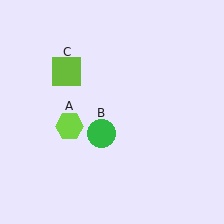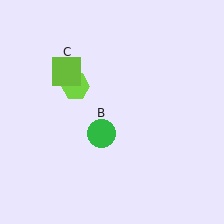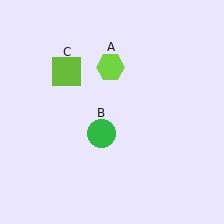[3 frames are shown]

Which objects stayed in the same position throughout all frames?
Green circle (object B) and lime square (object C) remained stationary.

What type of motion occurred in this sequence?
The lime hexagon (object A) rotated clockwise around the center of the scene.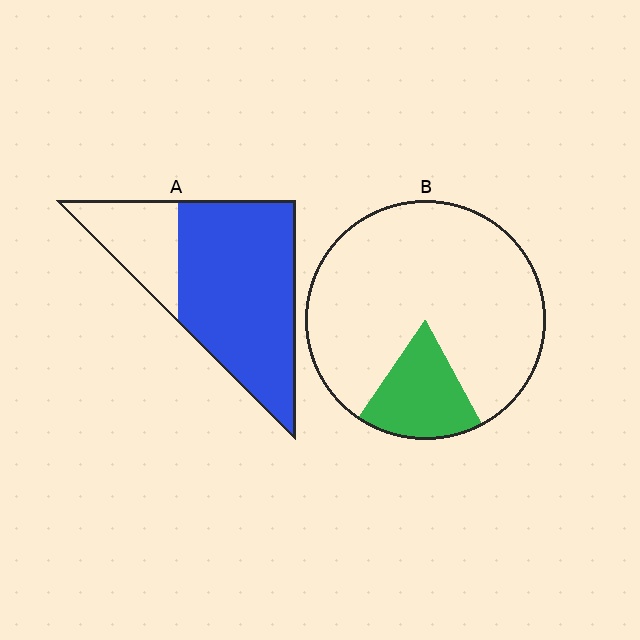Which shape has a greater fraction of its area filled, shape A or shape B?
Shape A.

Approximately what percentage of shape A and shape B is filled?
A is approximately 75% and B is approximately 20%.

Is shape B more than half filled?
No.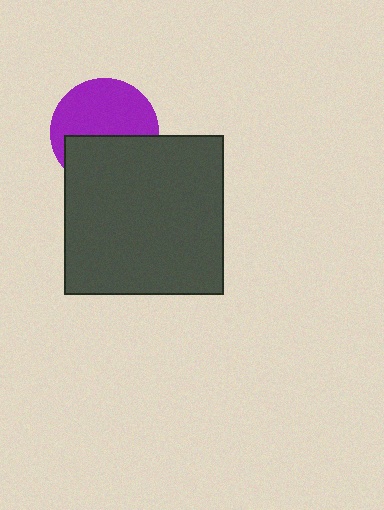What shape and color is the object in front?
The object in front is a dark gray square.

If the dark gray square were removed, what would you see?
You would see the complete purple circle.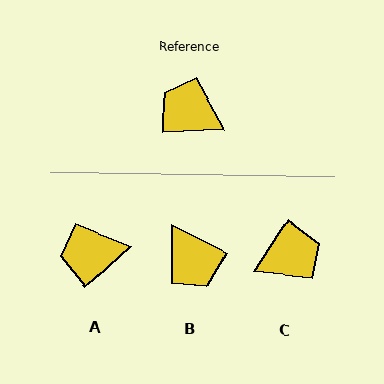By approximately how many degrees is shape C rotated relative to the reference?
Approximately 126 degrees clockwise.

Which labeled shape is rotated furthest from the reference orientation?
B, about 151 degrees away.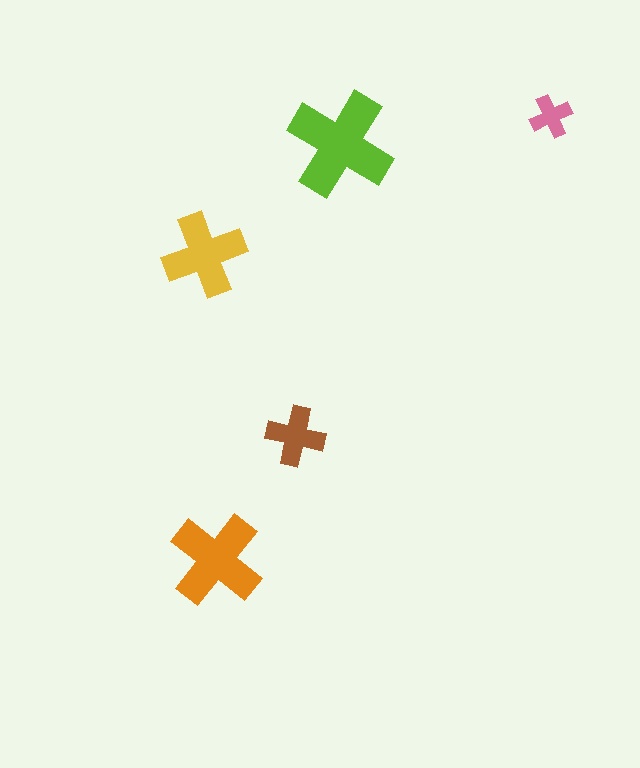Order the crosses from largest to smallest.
the lime one, the orange one, the yellow one, the brown one, the pink one.